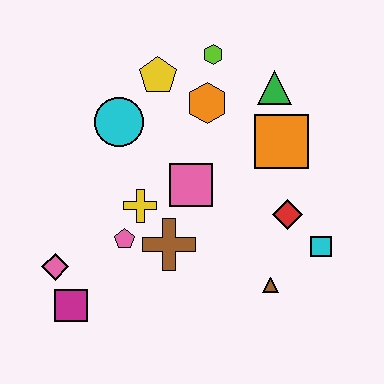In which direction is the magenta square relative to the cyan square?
The magenta square is to the left of the cyan square.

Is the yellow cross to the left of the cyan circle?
No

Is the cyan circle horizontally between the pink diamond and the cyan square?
Yes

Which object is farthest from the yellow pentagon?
The magenta square is farthest from the yellow pentagon.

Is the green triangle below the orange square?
No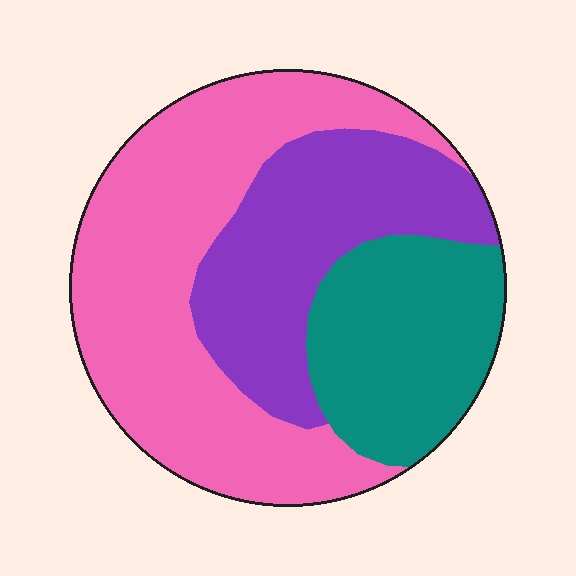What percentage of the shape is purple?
Purple takes up about one quarter (1/4) of the shape.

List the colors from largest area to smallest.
From largest to smallest: pink, purple, teal.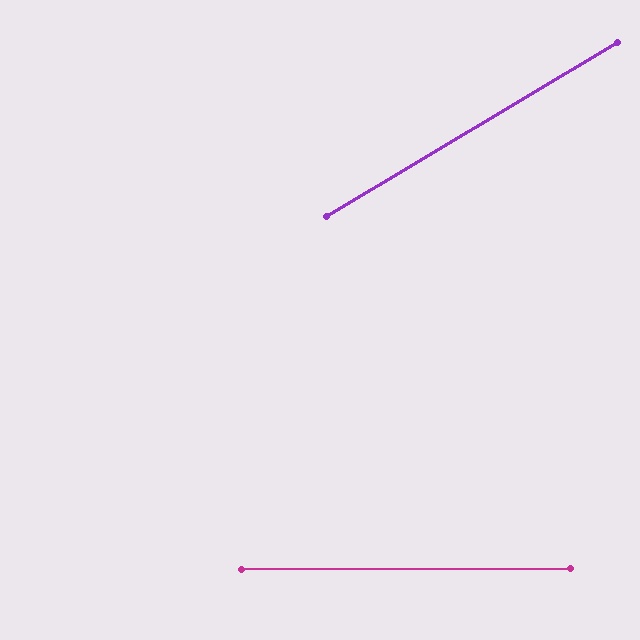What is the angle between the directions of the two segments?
Approximately 31 degrees.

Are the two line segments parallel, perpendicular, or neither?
Neither parallel nor perpendicular — they differ by about 31°.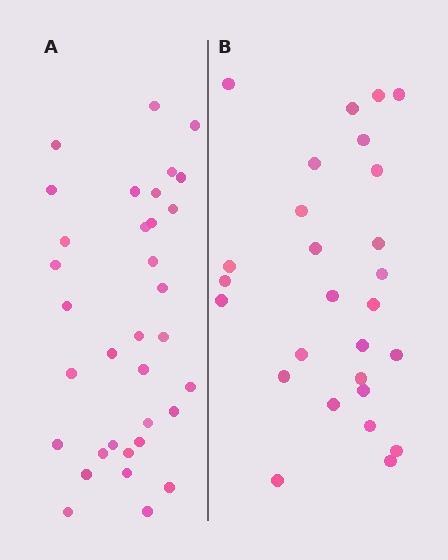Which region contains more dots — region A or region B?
Region A (the left region) has more dots.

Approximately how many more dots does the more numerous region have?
Region A has roughly 8 or so more dots than region B.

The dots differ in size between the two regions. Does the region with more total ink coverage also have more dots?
No. Region B has more total ink coverage because its dots are larger, but region A actually contains more individual dots. Total area can be misleading — the number of items is what matters here.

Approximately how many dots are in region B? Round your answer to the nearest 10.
About 30 dots. (The exact count is 27, which rounds to 30.)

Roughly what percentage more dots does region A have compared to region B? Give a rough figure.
About 25% more.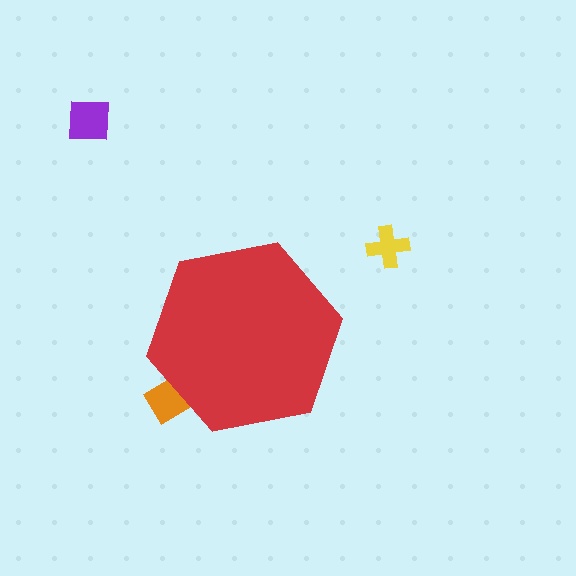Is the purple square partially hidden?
No, the purple square is fully visible.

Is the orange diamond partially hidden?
Yes, the orange diamond is partially hidden behind the red hexagon.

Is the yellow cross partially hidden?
No, the yellow cross is fully visible.